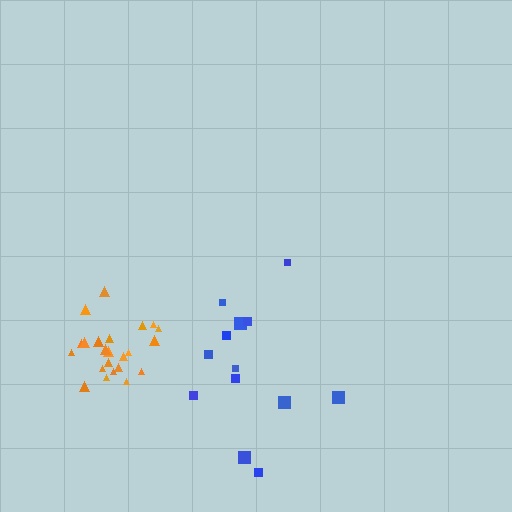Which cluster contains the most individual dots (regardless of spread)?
Orange (23).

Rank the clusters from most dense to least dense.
orange, blue.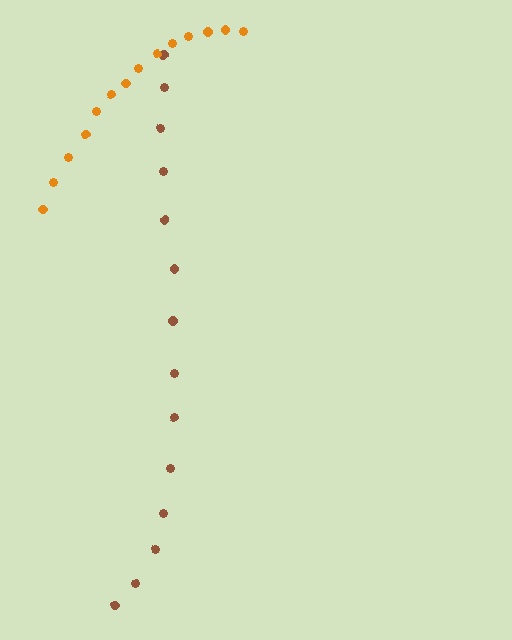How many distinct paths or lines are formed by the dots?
There are 2 distinct paths.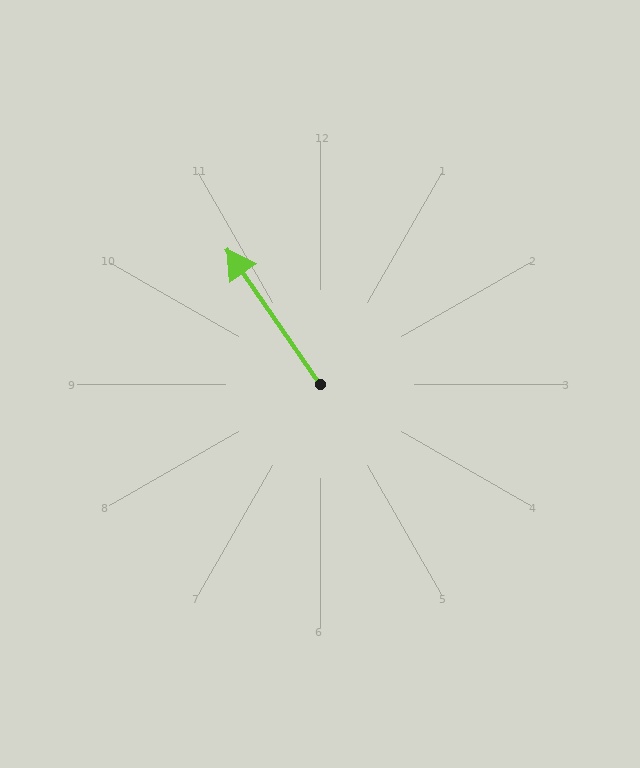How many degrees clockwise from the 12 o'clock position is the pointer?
Approximately 325 degrees.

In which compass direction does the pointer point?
Northwest.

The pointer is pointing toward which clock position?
Roughly 11 o'clock.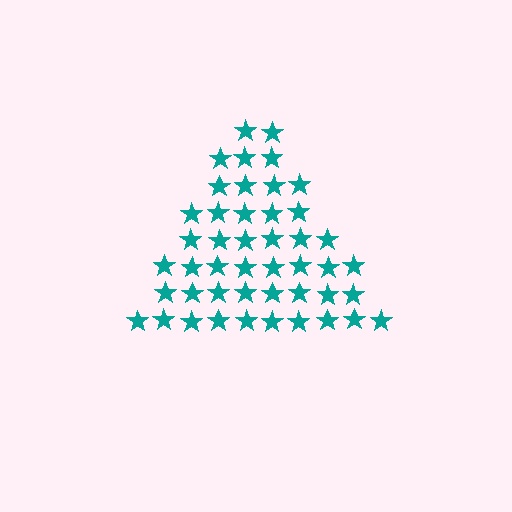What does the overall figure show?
The overall figure shows a triangle.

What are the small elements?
The small elements are stars.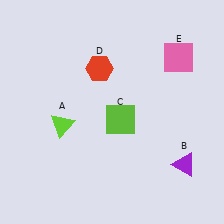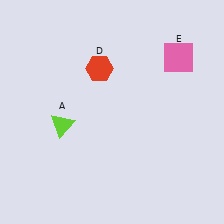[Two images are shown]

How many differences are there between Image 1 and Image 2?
There are 2 differences between the two images.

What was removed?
The purple triangle (B), the lime square (C) were removed in Image 2.